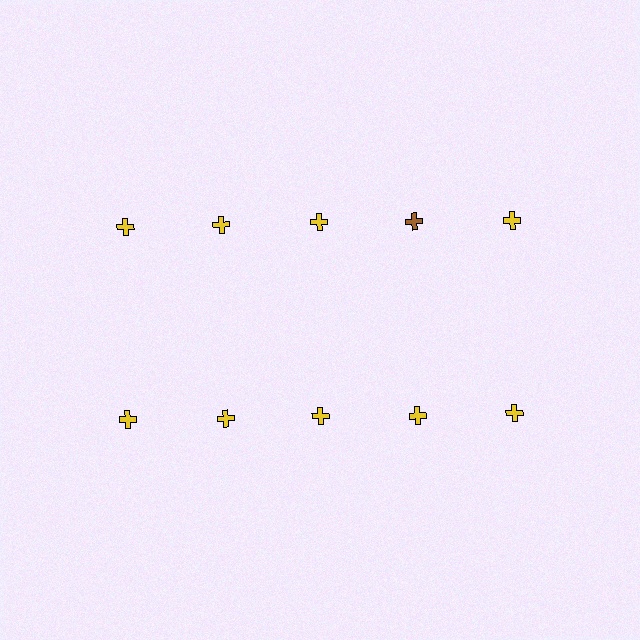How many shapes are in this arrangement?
There are 10 shapes arranged in a grid pattern.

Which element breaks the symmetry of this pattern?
The brown cross in the top row, second from right column breaks the symmetry. All other shapes are yellow crosses.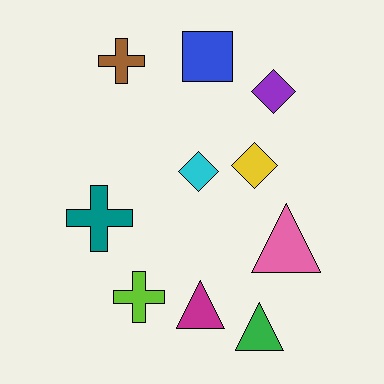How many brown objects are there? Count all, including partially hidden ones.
There is 1 brown object.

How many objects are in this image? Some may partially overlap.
There are 10 objects.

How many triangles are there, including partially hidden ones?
There are 3 triangles.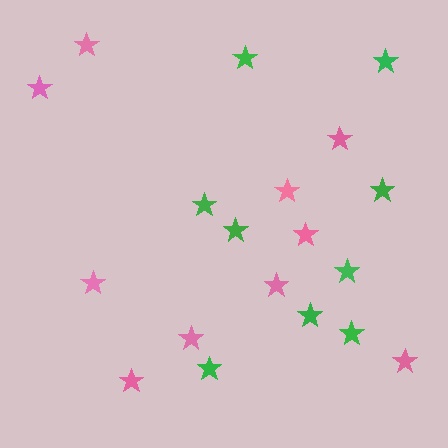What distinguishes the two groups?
There are 2 groups: one group of green stars (9) and one group of pink stars (10).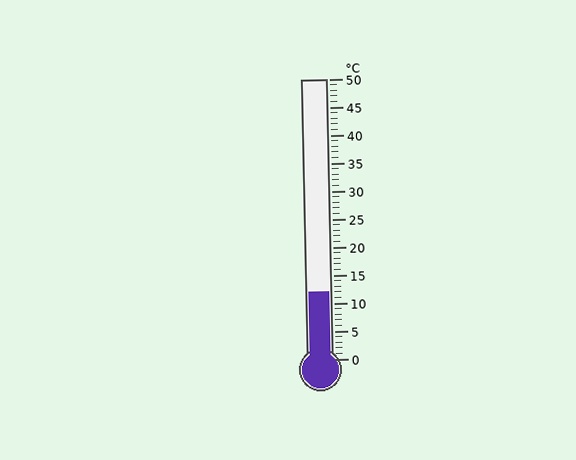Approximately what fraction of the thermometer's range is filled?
The thermometer is filled to approximately 25% of its range.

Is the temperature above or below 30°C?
The temperature is below 30°C.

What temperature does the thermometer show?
The thermometer shows approximately 12°C.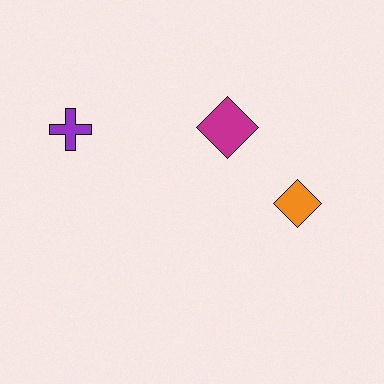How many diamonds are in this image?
There are 2 diamonds.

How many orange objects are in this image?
There is 1 orange object.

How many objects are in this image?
There are 3 objects.